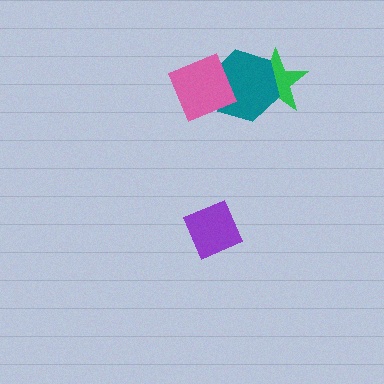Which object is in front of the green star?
The teal hexagon is in front of the green star.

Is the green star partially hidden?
Yes, it is partially covered by another shape.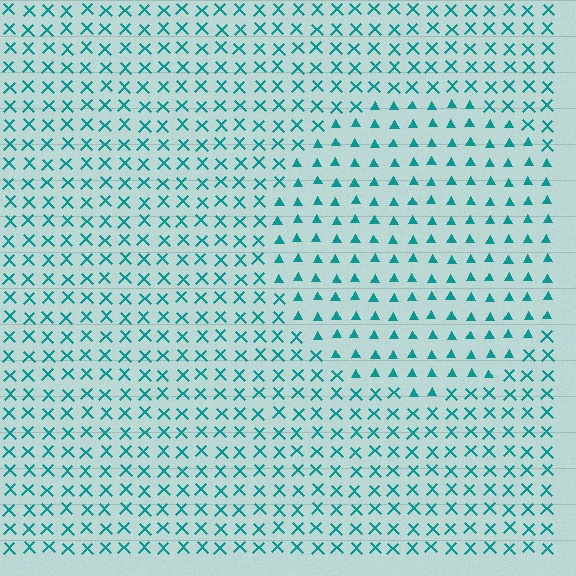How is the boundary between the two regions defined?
The boundary is defined by a change in element shape: triangles inside vs. X marks outside. All elements share the same color and spacing.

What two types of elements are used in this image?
The image uses triangles inside the circle region and X marks outside it.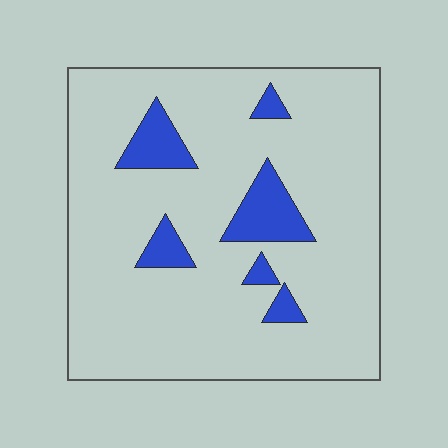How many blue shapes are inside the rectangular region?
6.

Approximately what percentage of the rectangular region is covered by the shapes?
Approximately 10%.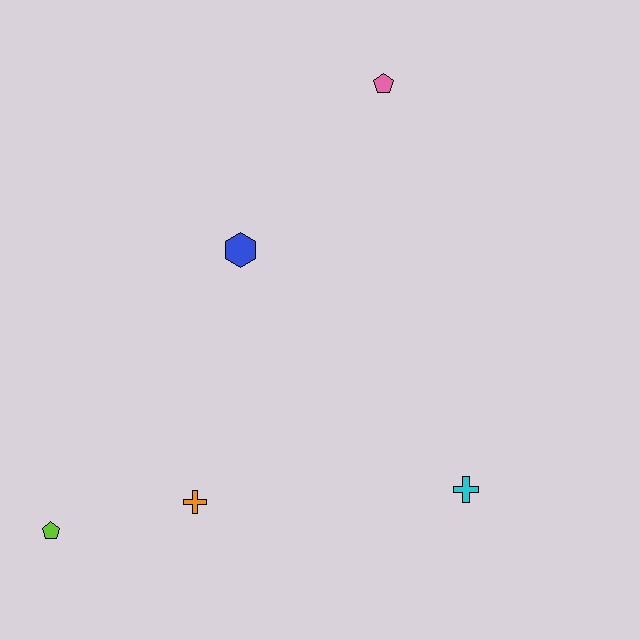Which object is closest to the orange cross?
The lime pentagon is closest to the orange cross.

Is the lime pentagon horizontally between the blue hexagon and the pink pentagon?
No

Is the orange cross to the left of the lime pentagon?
No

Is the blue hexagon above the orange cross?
Yes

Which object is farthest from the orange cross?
The pink pentagon is farthest from the orange cross.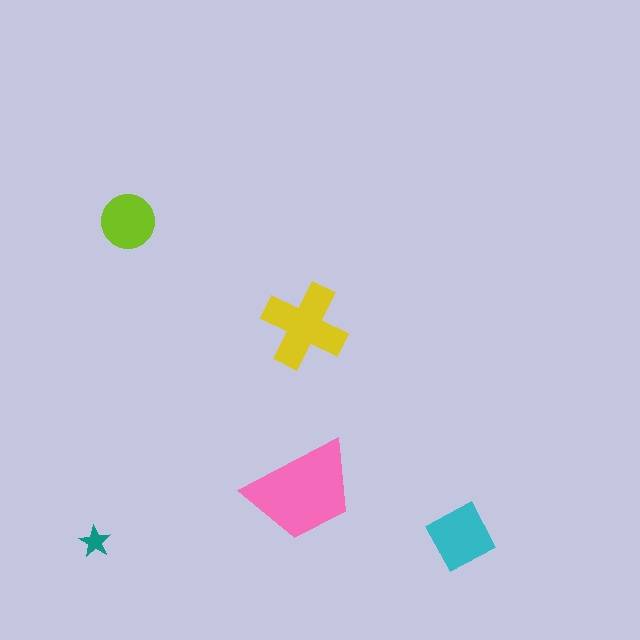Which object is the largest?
The pink trapezoid.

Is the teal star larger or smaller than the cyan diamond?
Smaller.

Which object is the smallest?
The teal star.